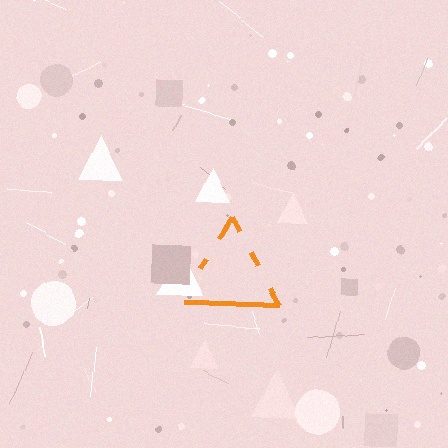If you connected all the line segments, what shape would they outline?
They would outline a triangle.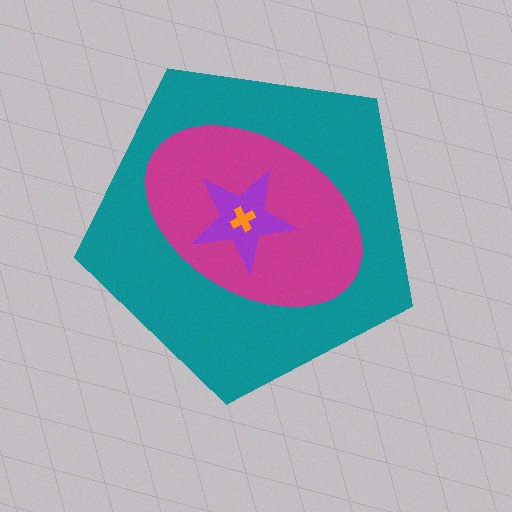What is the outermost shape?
The teal pentagon.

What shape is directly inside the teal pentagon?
The magenta ellipse.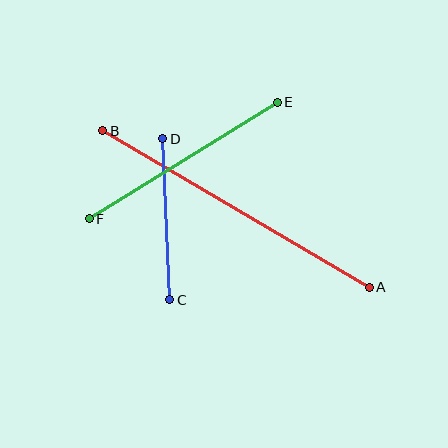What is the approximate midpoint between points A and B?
The midpoint is at approximately (236, 209) pixels.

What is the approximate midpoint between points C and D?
The midpoint is at approximately (166, 219) pixels.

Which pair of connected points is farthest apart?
Points A and B are farthest apart.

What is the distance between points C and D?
The distance is approximately 161 pixels.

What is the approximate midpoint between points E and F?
The midpoint is at approximately (183, 161) pixels.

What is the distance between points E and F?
The distance is approximately 221 pixels.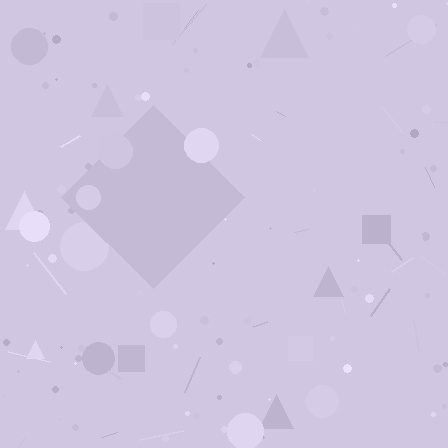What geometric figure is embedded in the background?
A diamond is embedded in the background.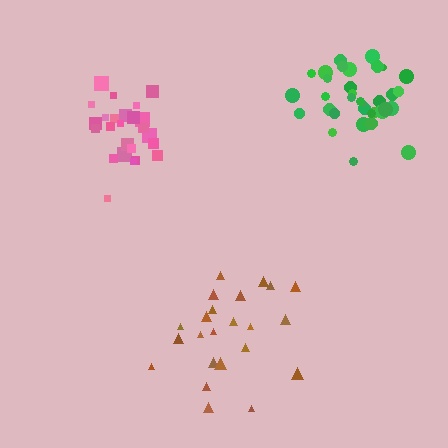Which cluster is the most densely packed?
Green.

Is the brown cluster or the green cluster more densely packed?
Green.